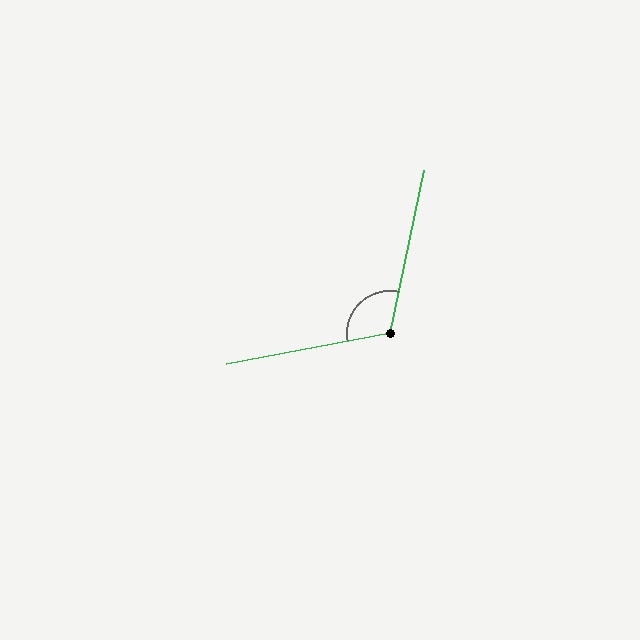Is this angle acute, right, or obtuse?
It is obtuse.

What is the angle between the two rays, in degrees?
Approximately 112 degrees.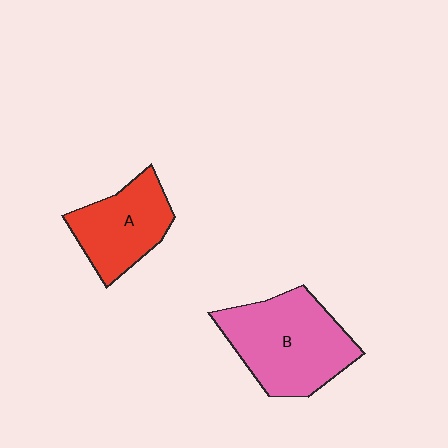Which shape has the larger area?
Shape B (pink).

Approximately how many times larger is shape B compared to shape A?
Approximately 1.4 times.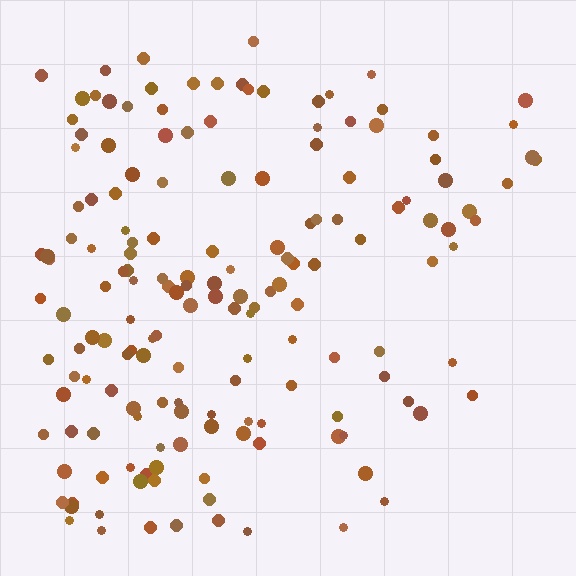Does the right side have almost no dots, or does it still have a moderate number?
Still a moderate number, just noticeably fewer than the left.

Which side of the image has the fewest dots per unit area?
The right.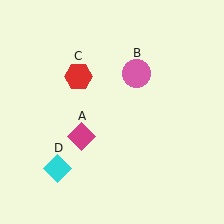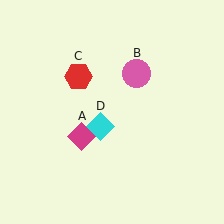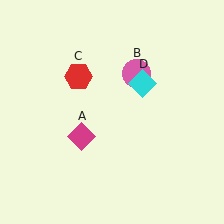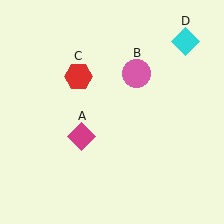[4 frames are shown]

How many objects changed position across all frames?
1 object changed position: cyan diamond (object D).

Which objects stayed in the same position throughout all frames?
Magenta diamond (object A) and pink circle (object B) and red hexagon (object C) remained stationary.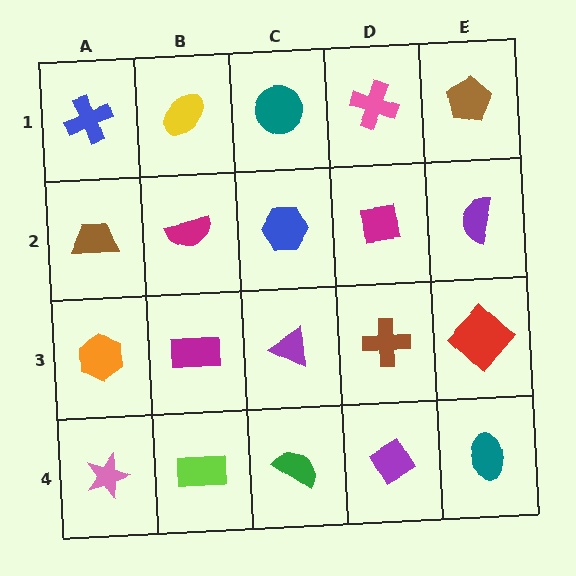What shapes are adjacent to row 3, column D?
A magenta square (row 2, column D), a purple diamond (row 4, column D), a purple triangle (row 3, column C), a red diamond (row 3, column E).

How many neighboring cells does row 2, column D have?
4.